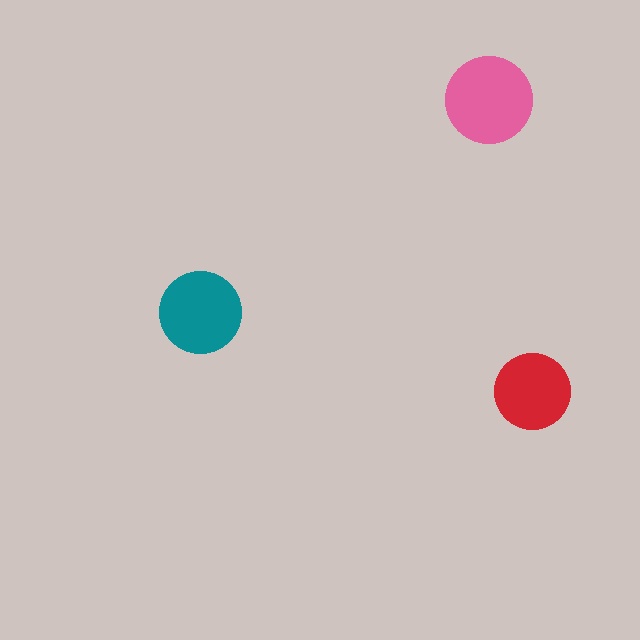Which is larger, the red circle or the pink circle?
The pink one.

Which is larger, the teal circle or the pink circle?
The pink one.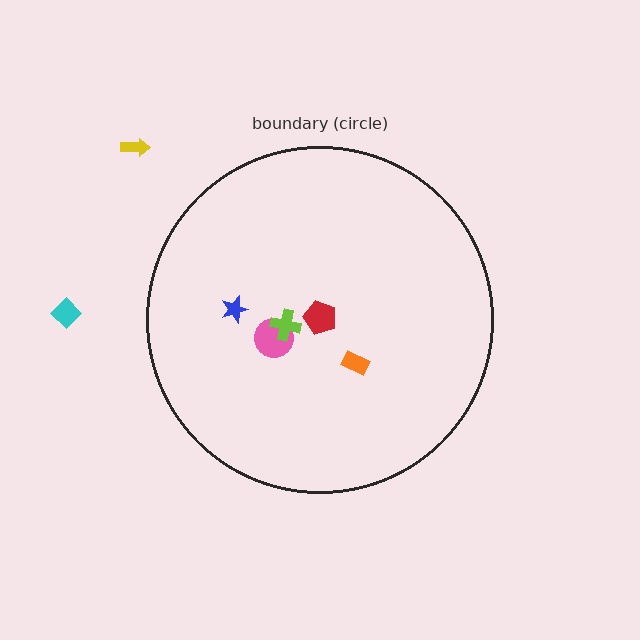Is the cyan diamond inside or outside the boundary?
Outside.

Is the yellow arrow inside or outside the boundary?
Outside.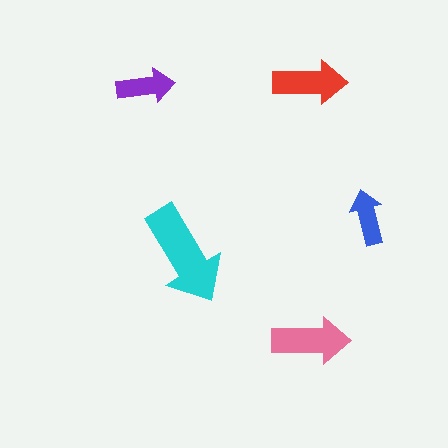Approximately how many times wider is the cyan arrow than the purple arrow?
About 2 times wider.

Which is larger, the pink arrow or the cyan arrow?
The cyan one.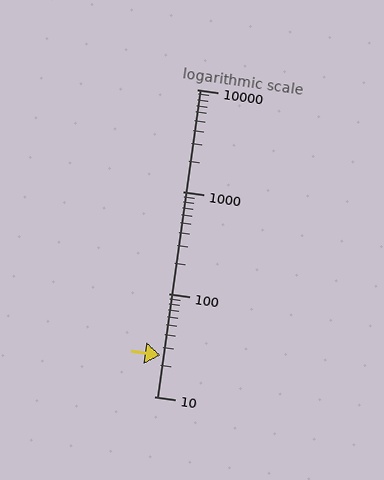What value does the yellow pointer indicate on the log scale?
The pointer indicates approximately 25.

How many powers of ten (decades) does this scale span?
The scale spans 3 decades, from 10 to 10000.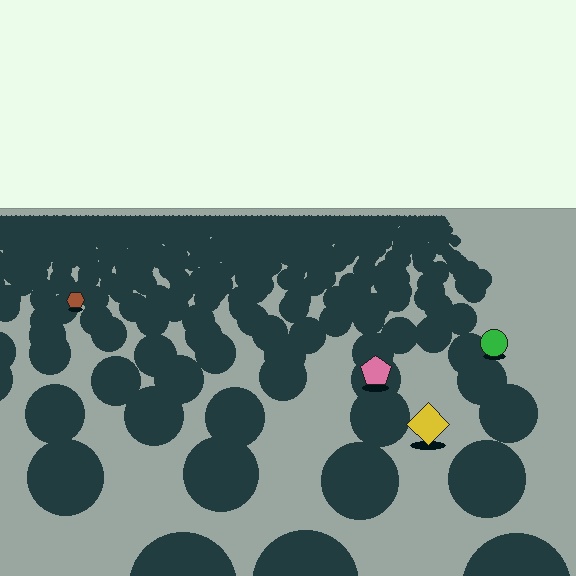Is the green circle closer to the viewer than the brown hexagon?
Yes. The green circle is closer — you can tell from the texture gradient: the ground texture is coarser near it.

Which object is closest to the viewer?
The yellow diamond is closest. The texture marks near it are larger and more spread out.